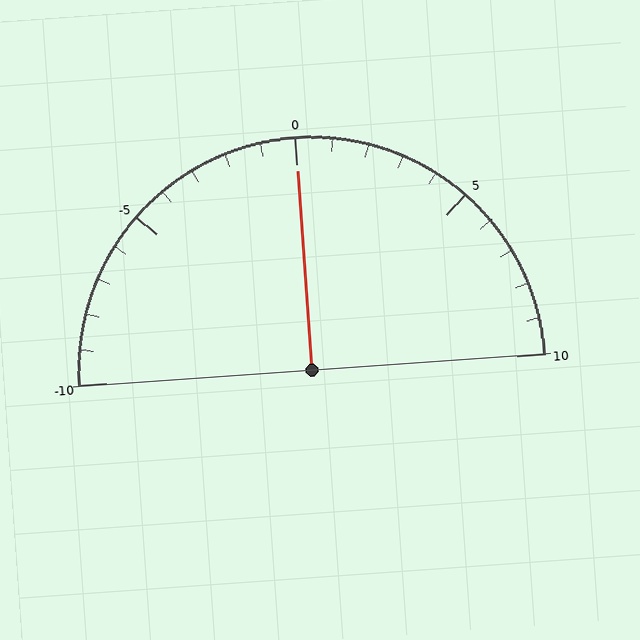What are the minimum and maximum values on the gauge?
The gauge ranges from -10 to 10.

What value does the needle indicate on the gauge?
The needle indicates approximately 0.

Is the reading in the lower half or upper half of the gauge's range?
The reading is in the upper half of the range (-10 to 10).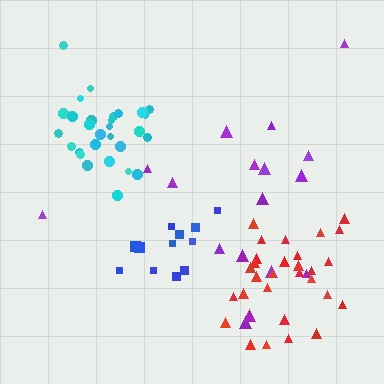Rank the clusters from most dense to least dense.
cyan, blue, red, purple.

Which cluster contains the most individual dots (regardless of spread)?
Cyan (29).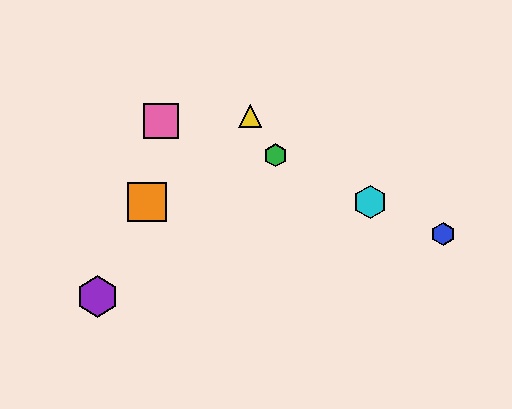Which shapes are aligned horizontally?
The red triangle, the orange square, the cyan hexagon are aligned horizontally.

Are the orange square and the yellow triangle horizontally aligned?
No, the orange square is at y≈202 and the yellow triangle is at y≈116.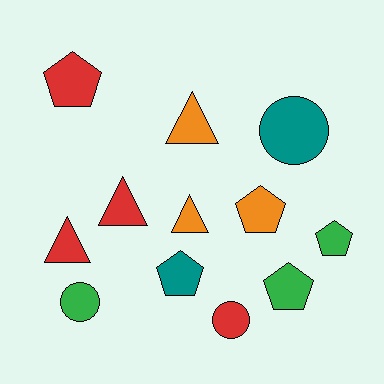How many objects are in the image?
There are 12 objects.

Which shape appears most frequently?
Pentagon, with 5 objects.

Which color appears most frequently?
Red, with 4 objects.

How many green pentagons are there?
There are 2 green pentagons.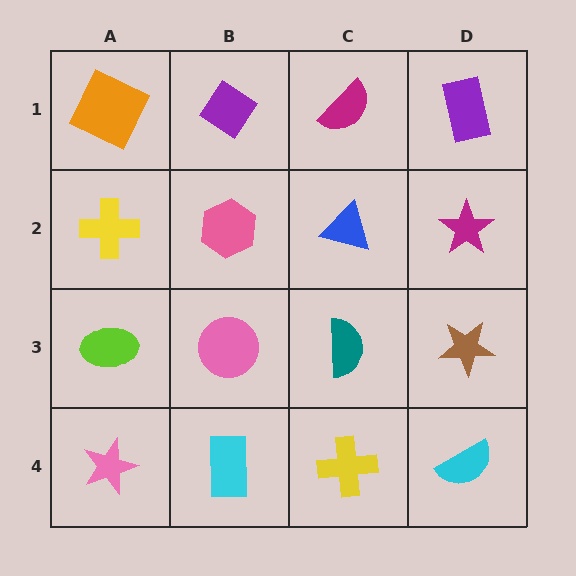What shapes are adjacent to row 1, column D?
A magenta star (row 2, column D), a magenta semicircle (row 1, column C).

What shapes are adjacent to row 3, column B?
A pink hexagon (row 2, column B), a cyan rectangle (row 4, column B), a lime ellipse (row 3, column A), a teal semicircle (row 3, column C).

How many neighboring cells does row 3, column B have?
4.